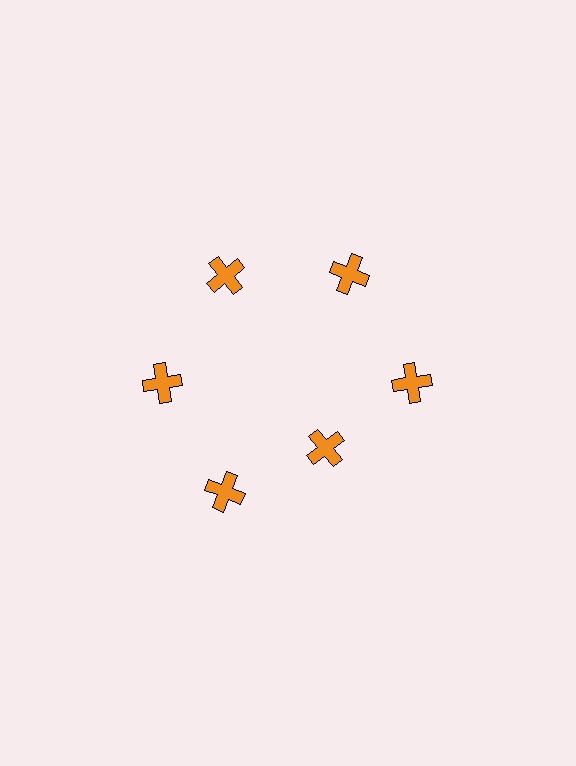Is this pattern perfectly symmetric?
No. The 6 orange crosses are arranged in a ring, but one element near the 5 o'clock position is pulled inward toward the center, breaking the 6-fold rotational symmetry.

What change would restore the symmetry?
The symmetry would be restored by moving it outward, back onto the ring so that all 6 crosses sit at equal angles and equal distance from the center.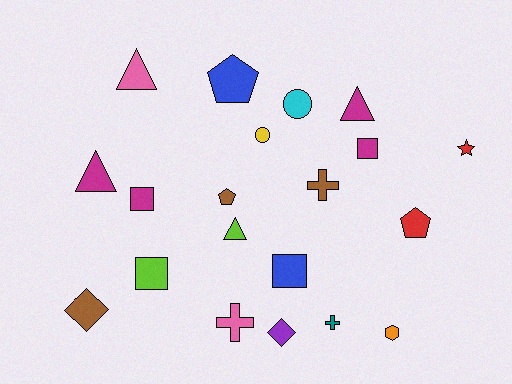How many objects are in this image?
There are 20 objects.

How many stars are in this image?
There is 1 star.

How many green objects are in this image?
There are no green objects.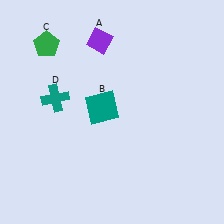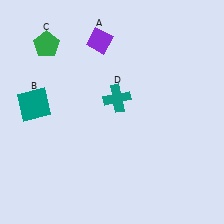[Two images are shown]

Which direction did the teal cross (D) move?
The teal cross (D) moved right.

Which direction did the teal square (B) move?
The teal square (B) moved left.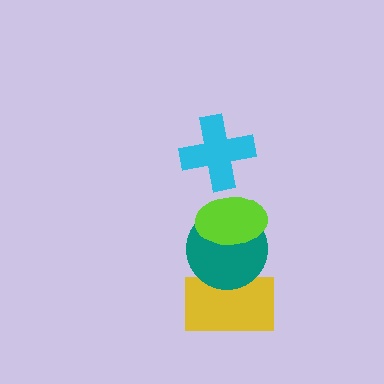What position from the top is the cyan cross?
The cyan cross is 1st from the top.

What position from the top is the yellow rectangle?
The yellow rectangle is 4th from the top.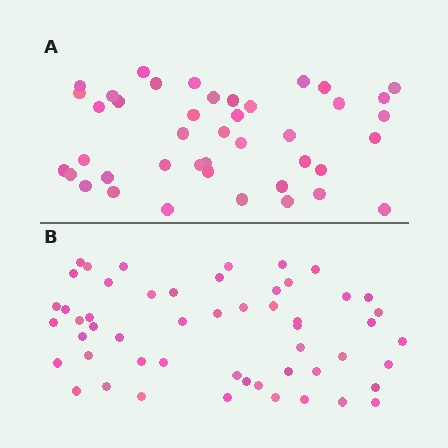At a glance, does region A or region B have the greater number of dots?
Region B (the bottom region) has more dots.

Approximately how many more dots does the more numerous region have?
Region B has roughly 12 or so more dots than region A.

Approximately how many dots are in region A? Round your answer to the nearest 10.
About 40 dots. (The exact count is 42, which rounds to 40.)